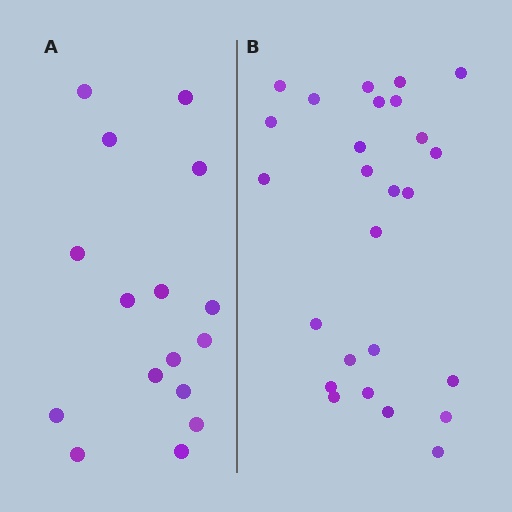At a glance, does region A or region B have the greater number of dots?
Region B (the right region) has more dots.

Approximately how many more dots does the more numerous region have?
Region B has roughly 10 or so more dots than region A.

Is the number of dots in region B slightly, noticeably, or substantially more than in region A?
Region B has substantially more. The ratio is roughly 1.6 to 1.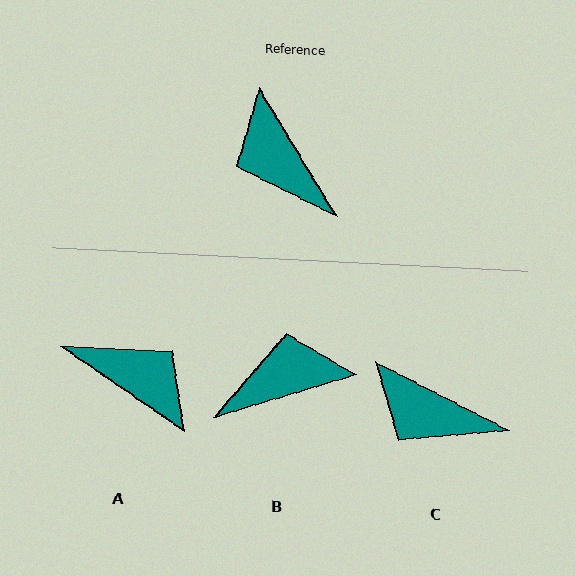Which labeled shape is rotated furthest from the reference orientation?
A, about 156 degrees away.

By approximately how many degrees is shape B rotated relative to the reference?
Approximately 105 degrees clockwise.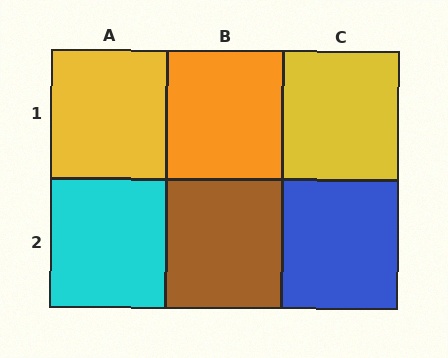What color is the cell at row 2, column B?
Brown.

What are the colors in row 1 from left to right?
Yellow, orange, yellow.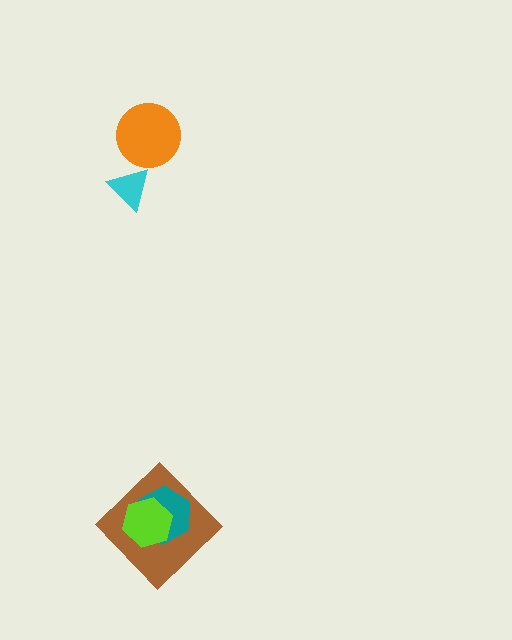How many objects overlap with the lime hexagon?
2 objects overlap with the lime hexagon.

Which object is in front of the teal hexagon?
The lime hexagon is in front of the teal hexagon.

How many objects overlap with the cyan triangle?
0 objects overlap with the cyan triangle.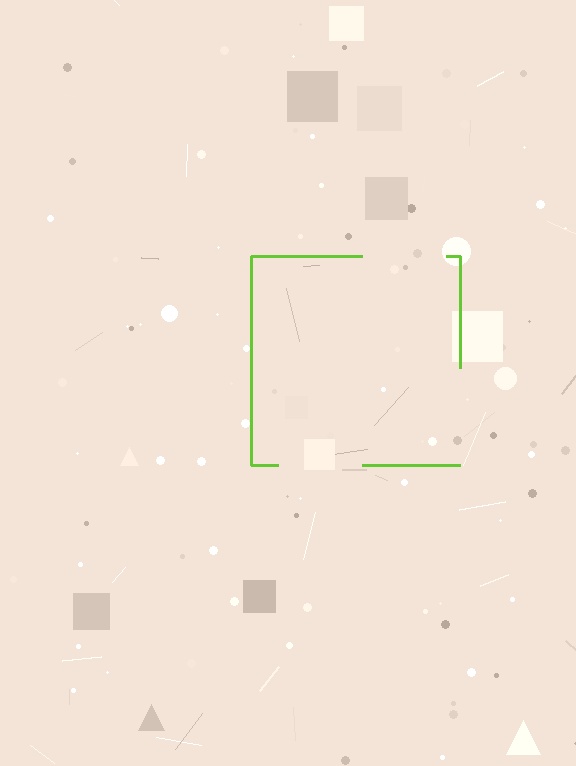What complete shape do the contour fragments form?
The contour fragments form a square.